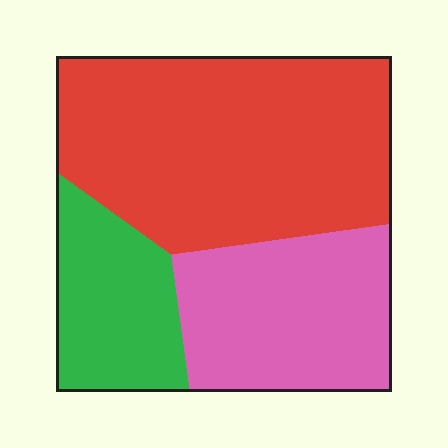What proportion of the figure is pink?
Pink covers about 30% of the figure.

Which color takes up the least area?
Green, at roughly 20%.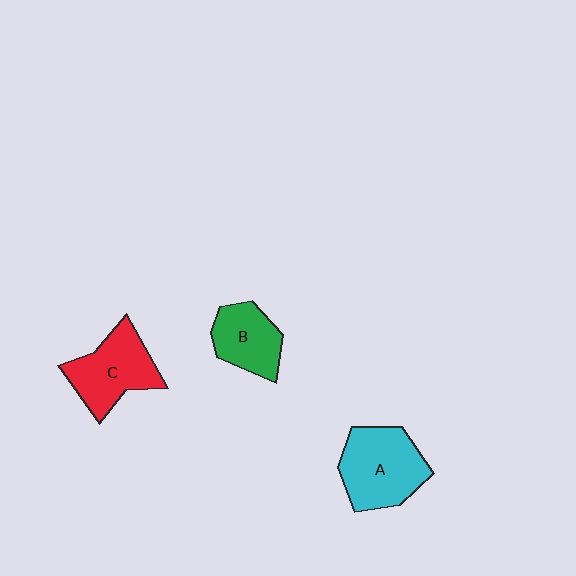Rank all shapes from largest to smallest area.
From largest to smallest: A (cyan), C (red), B (green).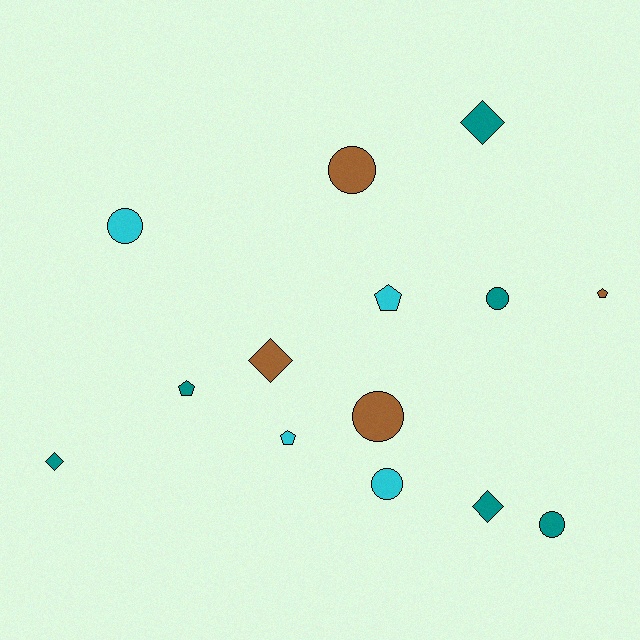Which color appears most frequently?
Teal, with 6 objects.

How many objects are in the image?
There are 14 objects.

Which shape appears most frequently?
Circle, with 6 objects.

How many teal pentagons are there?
There is 1 teal pentagon.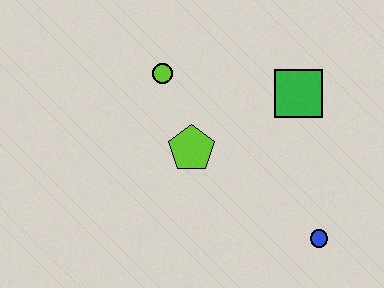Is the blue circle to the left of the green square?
No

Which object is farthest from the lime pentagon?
The blue circle is farthest from the lime pentagon.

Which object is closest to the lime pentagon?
The lime circle is closest to the lime pentagon.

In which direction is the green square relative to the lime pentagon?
The green square is to the right of the lime pentagon.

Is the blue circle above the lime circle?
No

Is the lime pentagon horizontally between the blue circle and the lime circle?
Yes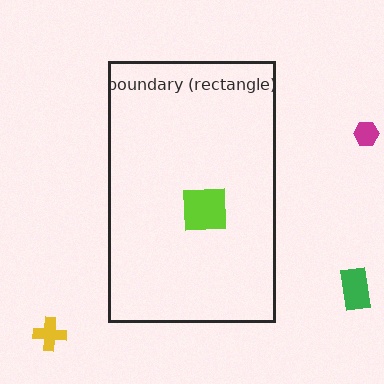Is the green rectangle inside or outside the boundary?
Outside.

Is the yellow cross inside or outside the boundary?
Outside.